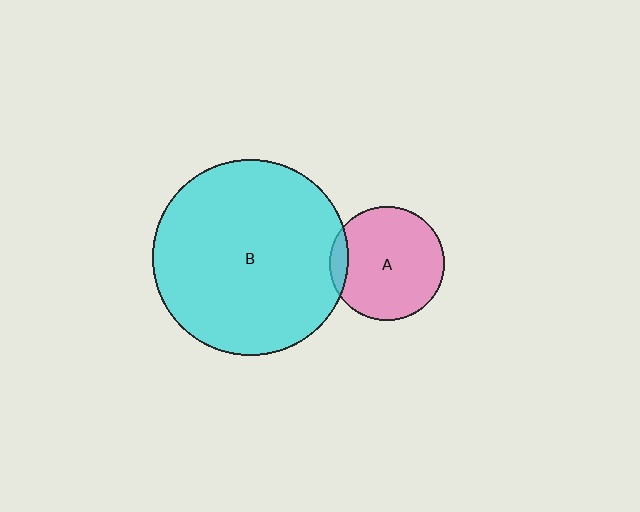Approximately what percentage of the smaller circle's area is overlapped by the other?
Approximately 10%.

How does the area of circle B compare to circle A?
Approximately 2.9 times.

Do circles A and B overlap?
Yes.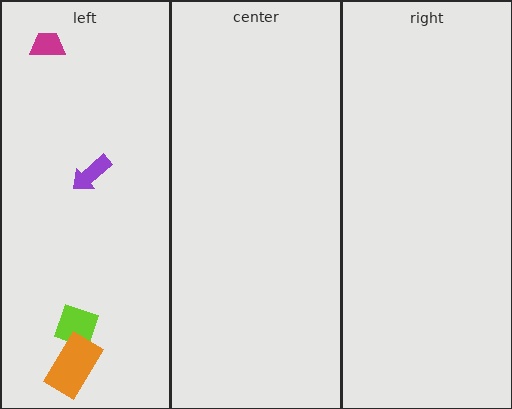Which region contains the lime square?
The left region.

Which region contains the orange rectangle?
The left region.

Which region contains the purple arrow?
The left region.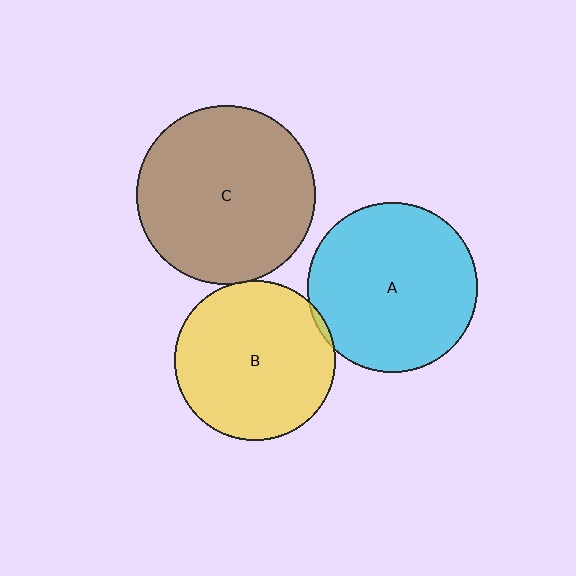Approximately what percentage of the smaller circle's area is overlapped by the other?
Approximately 5%.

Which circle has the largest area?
Circle C (brown).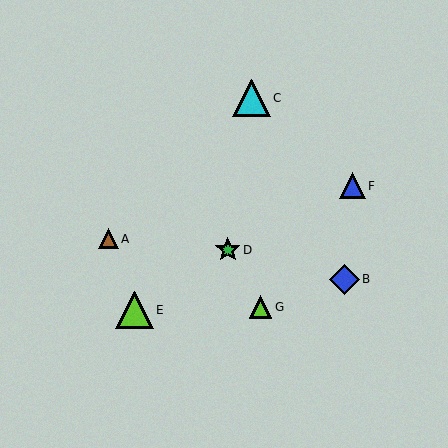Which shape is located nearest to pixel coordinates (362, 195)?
The blue triangle (labeled F) at (352, 186) is nearest to that location.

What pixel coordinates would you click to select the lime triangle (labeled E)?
Click at (135, 310) to select the lime triangle E.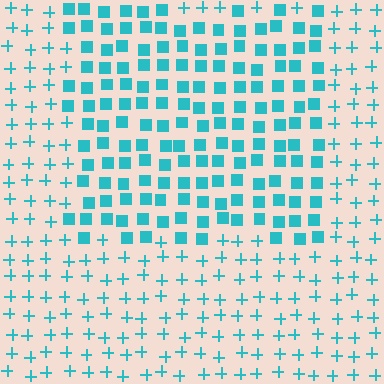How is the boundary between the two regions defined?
The boundary is defined by a change in element shape: squares inside vs. plus signs outside. All elements share the same color and spacing.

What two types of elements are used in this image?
The image uses squares inside the rectangle region and plus signs outside it.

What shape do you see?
I see a rectangle.